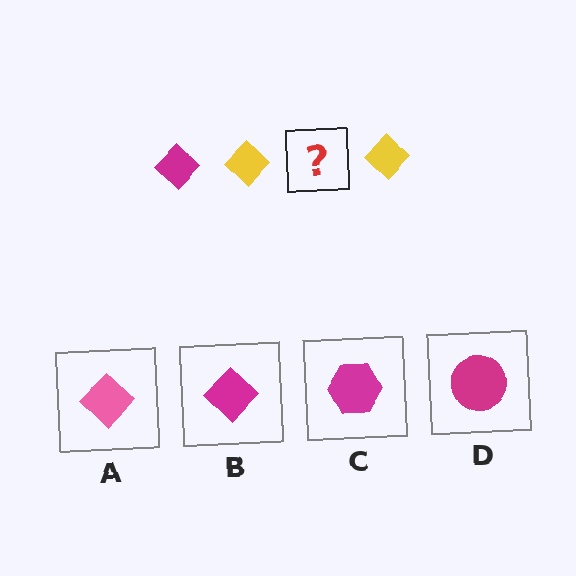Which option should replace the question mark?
Option B.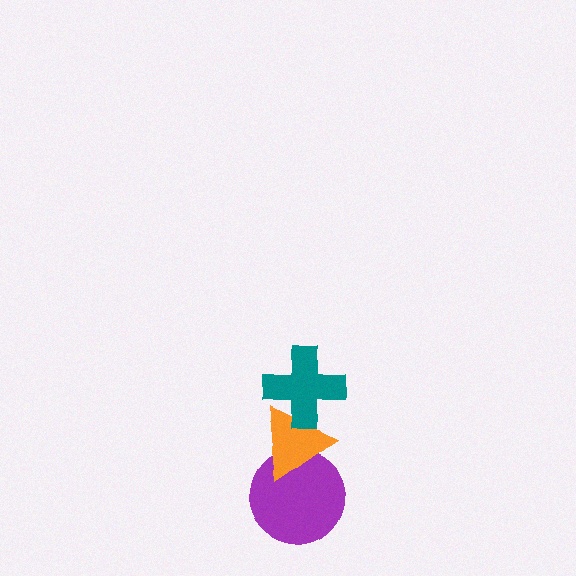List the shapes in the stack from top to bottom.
From top to bottom: the teal cross, the orange triangle, the purple circle.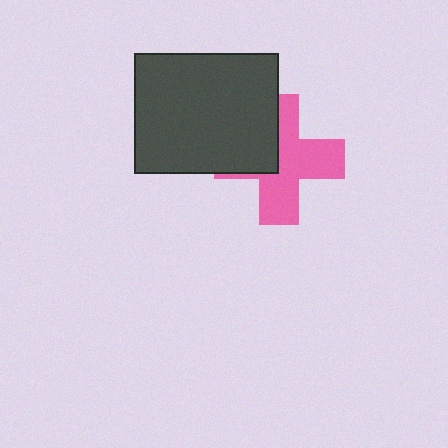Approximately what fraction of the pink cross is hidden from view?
Roughly 35% of the pink cross is hidden behind the dark gray rectangle.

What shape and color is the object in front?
The object in front is a dark gray rectangle.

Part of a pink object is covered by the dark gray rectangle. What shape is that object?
It is a cross.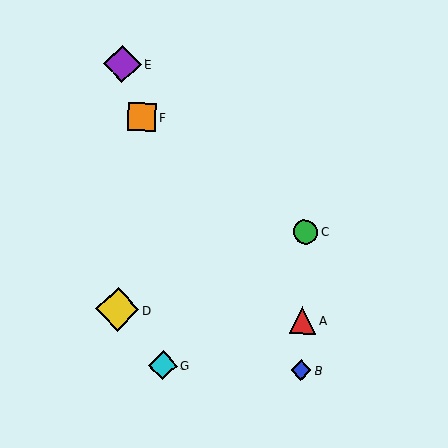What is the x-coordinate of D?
Object D is at x≈117.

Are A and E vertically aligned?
No, A is at x≈303 and E is at x≈122.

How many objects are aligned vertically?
3 objects (A, B, C) are aligned vertically.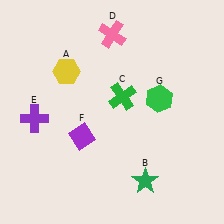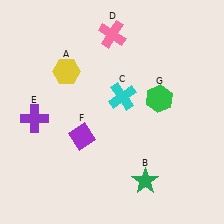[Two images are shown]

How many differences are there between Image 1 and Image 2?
There is 1 difference between the two images.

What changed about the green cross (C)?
In Image 1, C is green. In Image 2, it changed to cyan.